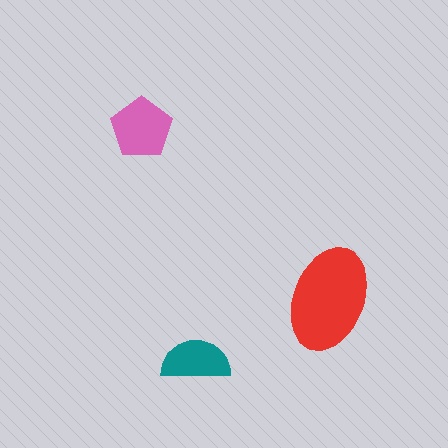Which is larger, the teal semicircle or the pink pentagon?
The pink pentagon.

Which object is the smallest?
The teal semicircle.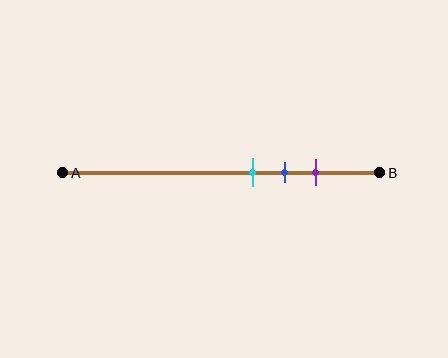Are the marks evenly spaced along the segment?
Yes, the marks are approximately evenly spaced.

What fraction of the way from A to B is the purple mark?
The purple mark is approximately 80% (0.8) of the way from A to B.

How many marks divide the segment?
There are 3 marks dividing the segment.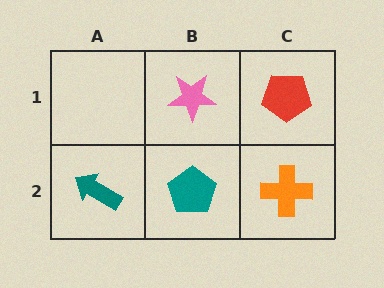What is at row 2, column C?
An orange cross.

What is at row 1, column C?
A red pentagon.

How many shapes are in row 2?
3 shapes.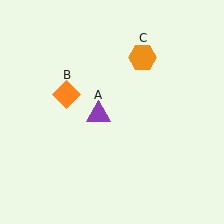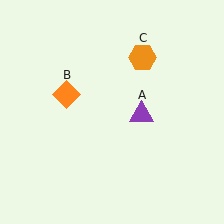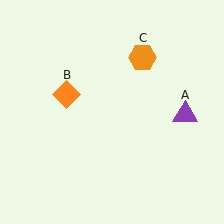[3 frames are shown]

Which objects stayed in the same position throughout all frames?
Orange diamond (object B) and orange hexagon (object C) remained stationary.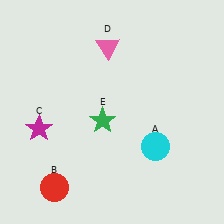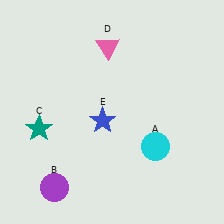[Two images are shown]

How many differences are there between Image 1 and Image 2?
There are 3 differences between the two images.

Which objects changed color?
B changed from red to purple. C changed from magenta to teal. E changed from green to blue.